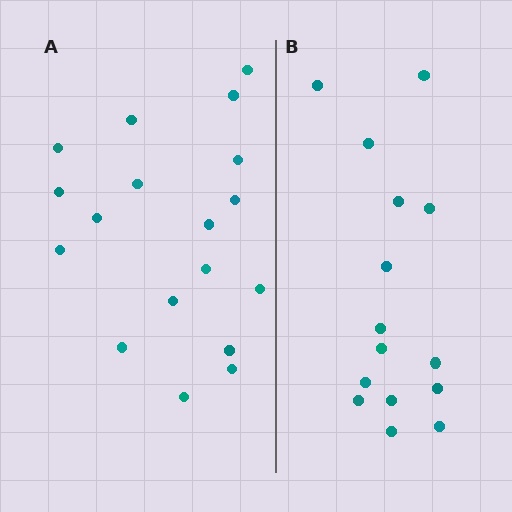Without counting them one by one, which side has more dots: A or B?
Region A (the left region) has more dots.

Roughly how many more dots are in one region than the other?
Region A has just a few more — roughly 2 or 3 more dots than region B.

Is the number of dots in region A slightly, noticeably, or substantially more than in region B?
Region A has only slightly more — the two regions are fairly close. The ratio is roughly 1.2 to 1.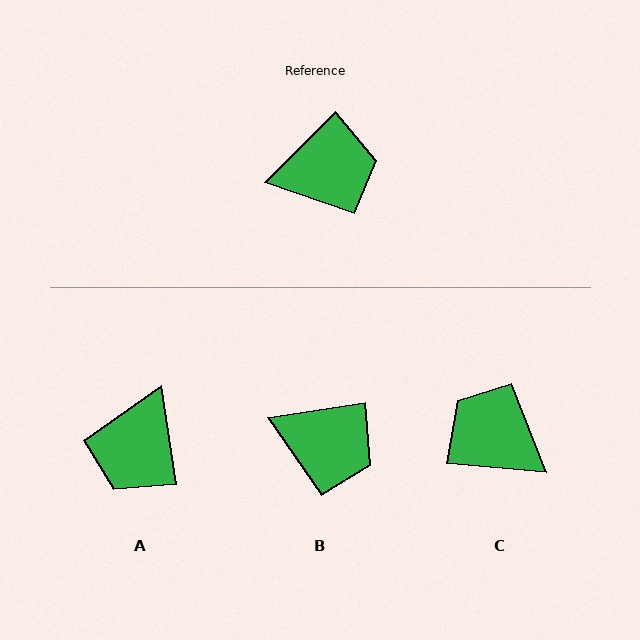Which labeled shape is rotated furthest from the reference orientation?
C, about 130 degrees away.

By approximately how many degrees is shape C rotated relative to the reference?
Approximately 130 degrees counter-clockwise.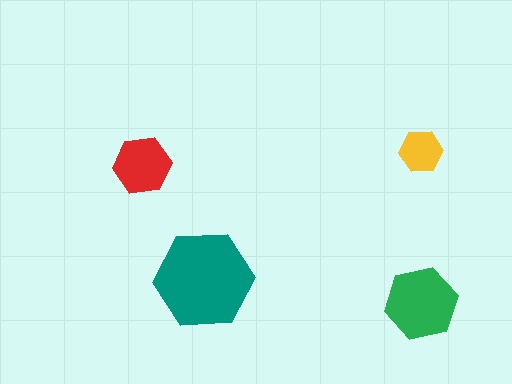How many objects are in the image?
There are 4 objects in the image.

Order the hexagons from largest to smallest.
the teal one, the green one, the red one, the yellow one.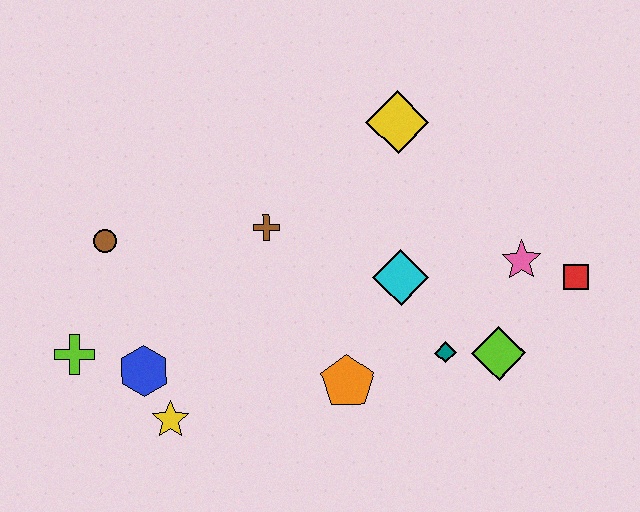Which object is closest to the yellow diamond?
The cyan diamond is closest to the yellow diamond.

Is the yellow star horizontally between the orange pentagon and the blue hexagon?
Yes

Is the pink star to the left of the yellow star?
No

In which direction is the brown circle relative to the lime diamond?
The brown circle is to the left of the lime diamond.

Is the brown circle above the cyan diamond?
Yes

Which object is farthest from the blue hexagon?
The red square is farthest from the blue hexagon.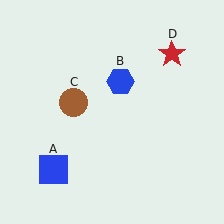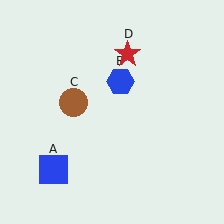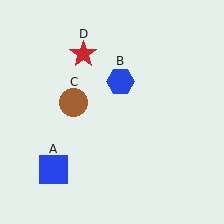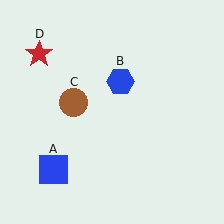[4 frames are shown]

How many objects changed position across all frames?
1 object changed position: red star (object D).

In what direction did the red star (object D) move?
The red star (object D) moved left.